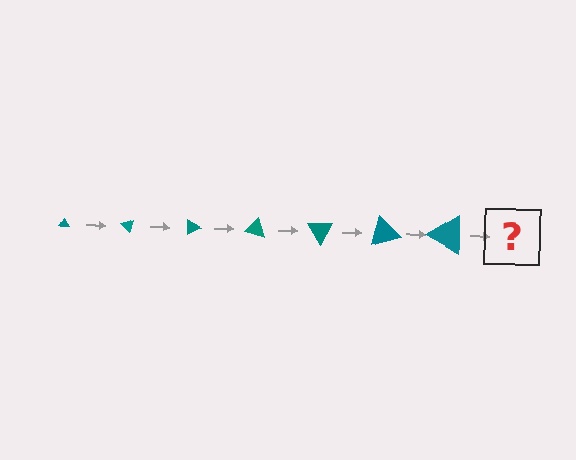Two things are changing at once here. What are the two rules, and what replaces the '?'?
The two rules are that the triangle grows larger each step and it rotates 45 degrees each step. The '?' should be a triangle, larger than the previous one and rotated 315 degrees from the start.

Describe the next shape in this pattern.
It should be a triangle, larger than the previous one and rotated 315 degrees from the start.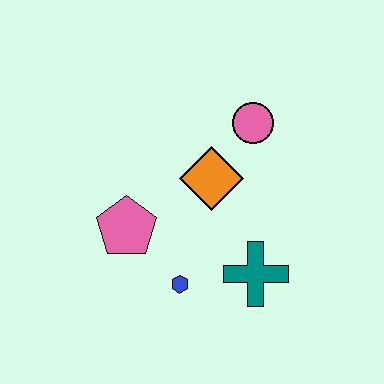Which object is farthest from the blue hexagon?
The pink circle is farthest from the blue hexagon.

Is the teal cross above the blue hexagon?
Yes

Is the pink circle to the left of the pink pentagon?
No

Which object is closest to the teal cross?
The blue hexagon is closest to the teal cross.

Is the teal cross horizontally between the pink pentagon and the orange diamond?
No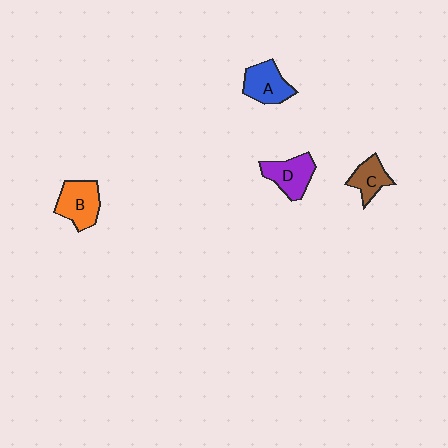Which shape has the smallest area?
Shape C (brown).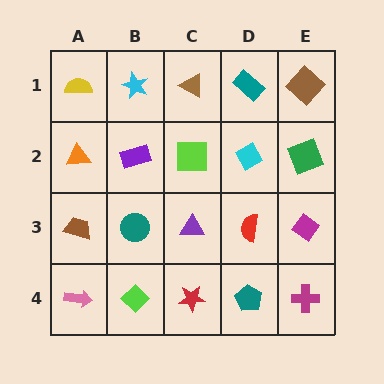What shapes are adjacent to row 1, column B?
A purple rectangle (row 2, column B), a yellow semicircle (row 1, column A), a brown triangle (row 1, column C).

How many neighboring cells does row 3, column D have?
4.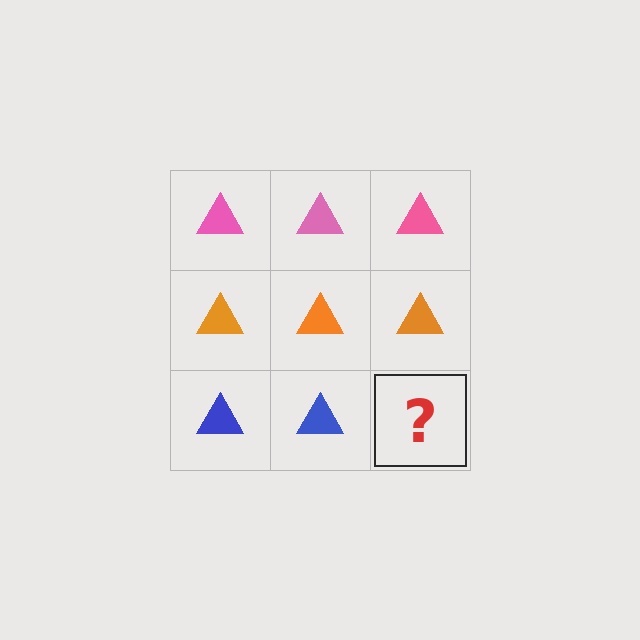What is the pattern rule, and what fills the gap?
The rule is that each row has a consistent color. The gap should be filled with a blue triangle.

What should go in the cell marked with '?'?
The missing cell should contain a blue triangle.